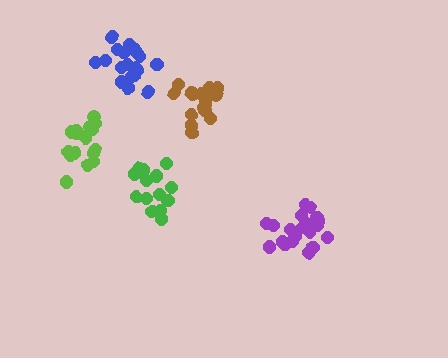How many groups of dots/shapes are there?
There are 5 groups.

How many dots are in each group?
Group 1: 14 dots, Group 2: 20 dots, Group 3: 18 dots, Group 4: 18 dots, Group 5: 19 dots (89 total).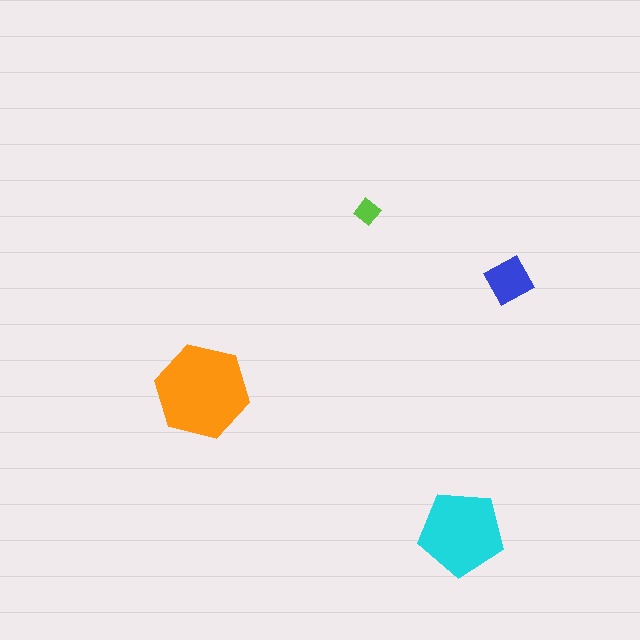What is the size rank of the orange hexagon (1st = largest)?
1st.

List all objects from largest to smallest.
The orange hexagon, the cyan pentagon, the blue square, the lime diamond.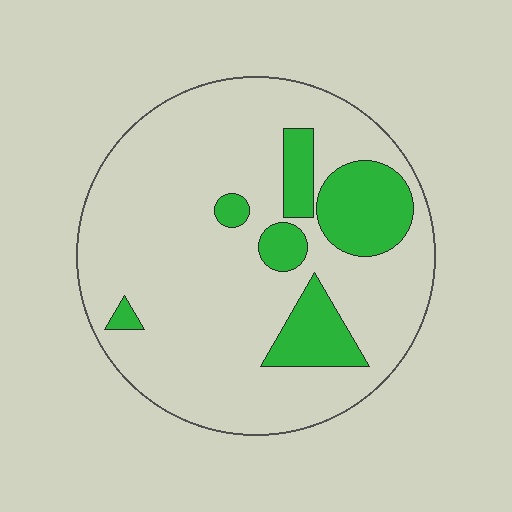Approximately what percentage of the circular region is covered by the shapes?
Approximately 20%.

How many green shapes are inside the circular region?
6.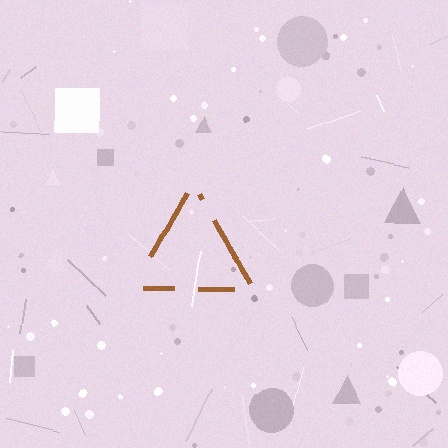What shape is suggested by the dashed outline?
The dashed outline suggests a triangle.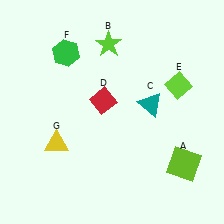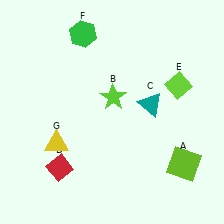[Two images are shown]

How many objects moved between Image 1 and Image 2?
3 objects moved between the two images.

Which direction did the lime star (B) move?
The lime star (B) moved down.